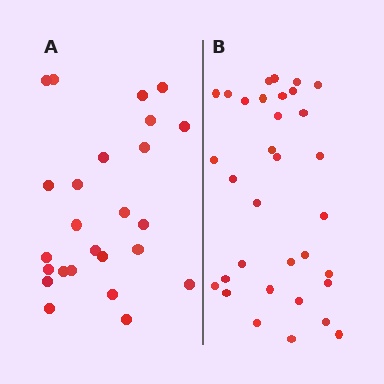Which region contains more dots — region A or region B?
Region B (the right region) has more dots.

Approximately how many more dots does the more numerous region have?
Region B has roughly 8 or so more dots than region A.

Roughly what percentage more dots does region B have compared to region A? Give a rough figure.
About 30% more.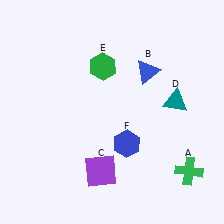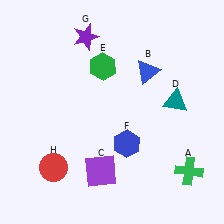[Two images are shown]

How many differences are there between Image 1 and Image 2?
There are 2 differences between the two images.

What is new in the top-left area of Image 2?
A purple star (G) was added in the top-left area of Image 2.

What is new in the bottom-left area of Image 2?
A red circle (H) was added in the bottom-left area of Image 2.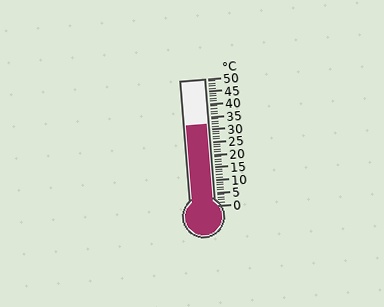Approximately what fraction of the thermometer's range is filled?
The thermometer is filled to approximately 65% of its range.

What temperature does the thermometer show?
The thermometer shows approximately 32°C.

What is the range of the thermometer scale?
The thermometer scale ranges from 0°C to 50°C.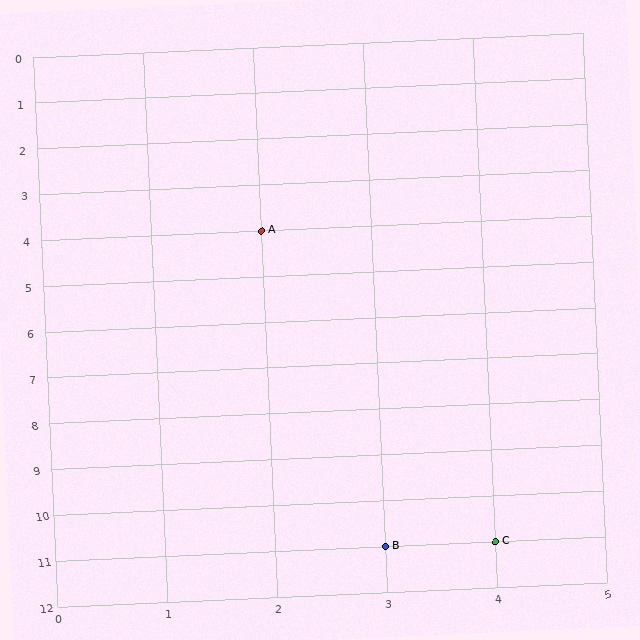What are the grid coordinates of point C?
Point C is at grid coordinates (4, 11).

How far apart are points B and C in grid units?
Points B and C are 1 column apart.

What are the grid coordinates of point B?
Point B is at grid coordinates (3, 11).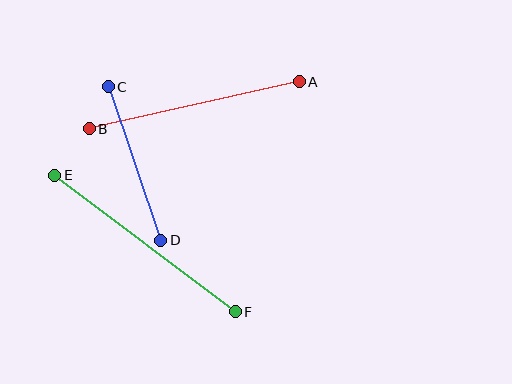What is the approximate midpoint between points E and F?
The midpoint is at approximately (145, 243) pixels.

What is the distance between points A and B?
The distance is approximately 215 pixels.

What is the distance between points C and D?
The distance is approximately 162 pixels.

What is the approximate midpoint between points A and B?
The midpoint is at approximately (194, 105) pixels.